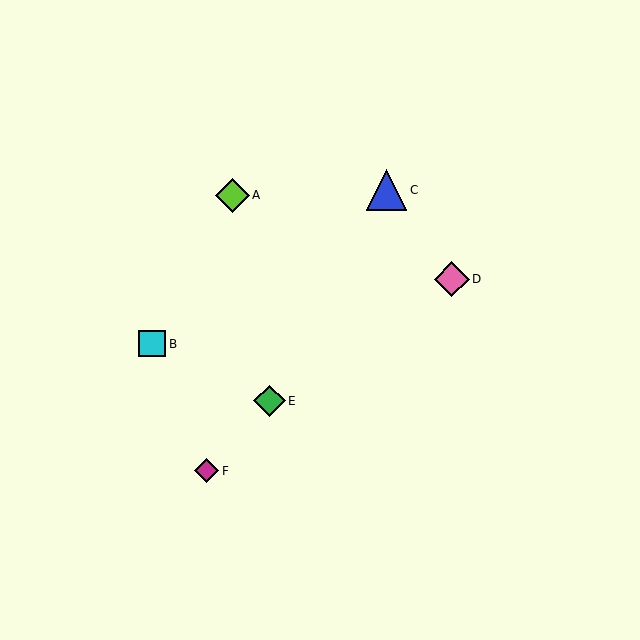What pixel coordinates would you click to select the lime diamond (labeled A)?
Click at (232, 195) to select the lime diamond A.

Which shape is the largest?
The blue triangle (labeled C) is the largest.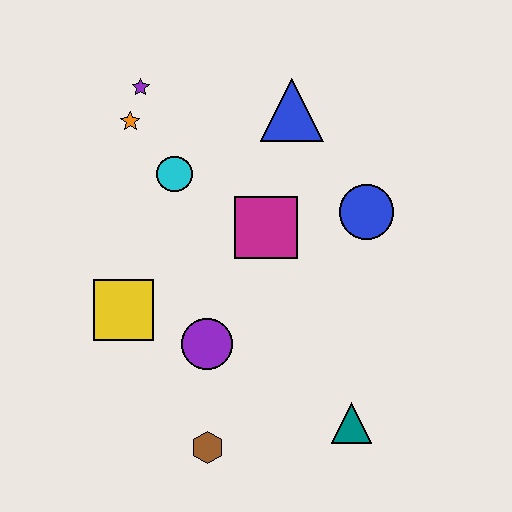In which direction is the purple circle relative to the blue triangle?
The purple circle is below the blue triangle.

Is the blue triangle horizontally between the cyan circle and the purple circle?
No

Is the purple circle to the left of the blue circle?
Yes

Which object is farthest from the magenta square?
The brown hexagon is farthest from the magenta square.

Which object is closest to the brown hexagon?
The purple circle is closest to the brown hexagon.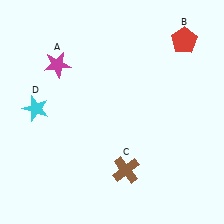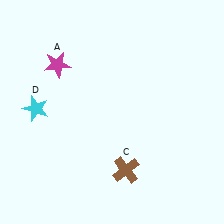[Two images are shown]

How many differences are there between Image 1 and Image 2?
There is 1 difference between the two images.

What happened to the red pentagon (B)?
The red pentagon (B) was removed in Image 2. It was in the top-right area of Image 1.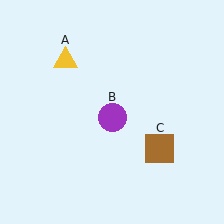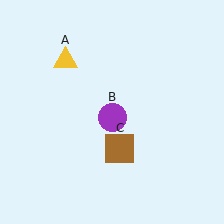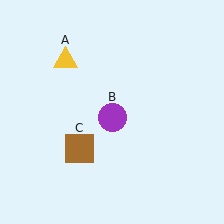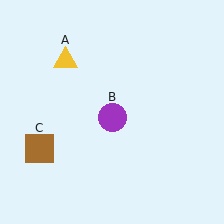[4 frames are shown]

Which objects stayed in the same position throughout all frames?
Yellow triangle (object A) and purple circle (object B) remained stationary.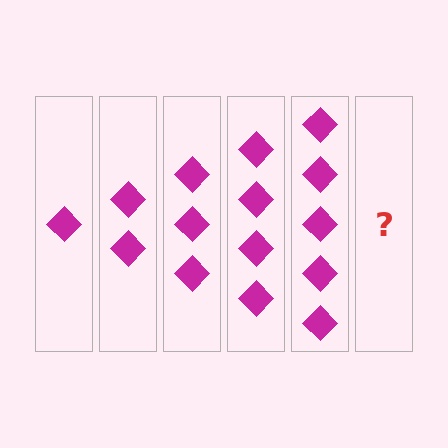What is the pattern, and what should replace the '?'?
The pattern is that each step adds one more diamond. The '?' should be 6 diamonds.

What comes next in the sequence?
The next element should be 6 diamonds.